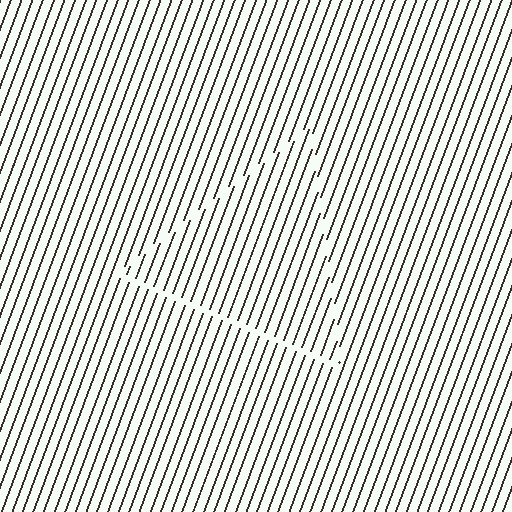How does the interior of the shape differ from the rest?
The interior of the shape contains the same grating, shifted by half a period — the contour is defined by the phase discontinuity where line-ends from the inner and outer gratings abut.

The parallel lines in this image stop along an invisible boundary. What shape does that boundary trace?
An illusory triangle. The interior of the shape contains the same grating, shifted by half a period — the contour is defined by the phase discontinuity where line-ends from the inner and outer gratings abut.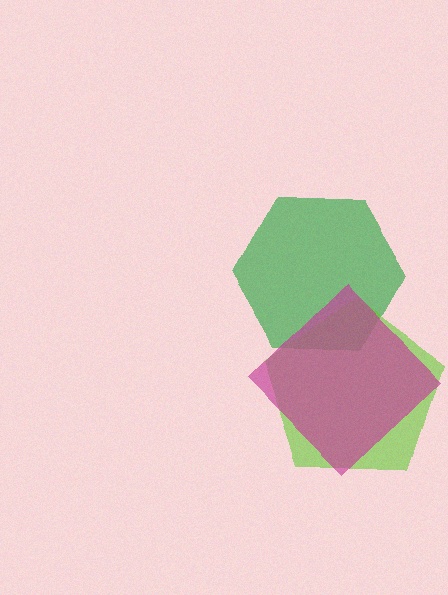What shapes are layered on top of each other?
The layered shapes are: a green hexagon, a lime pentagon, a magenta diamond.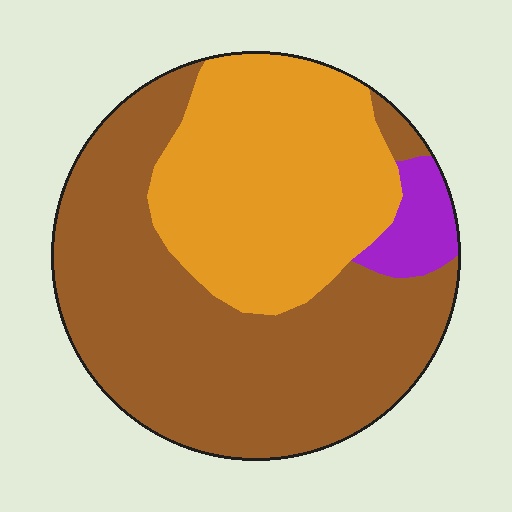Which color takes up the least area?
Purple, at roughly 5%.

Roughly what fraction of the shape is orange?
Orange covers 37% of the shape.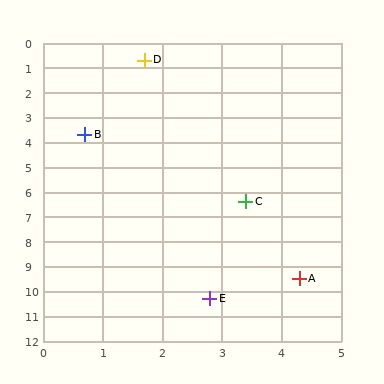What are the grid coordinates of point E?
Point E is at approximately (2.8, 10.3).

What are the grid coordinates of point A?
Point A is at approximately (4.3, 9.5).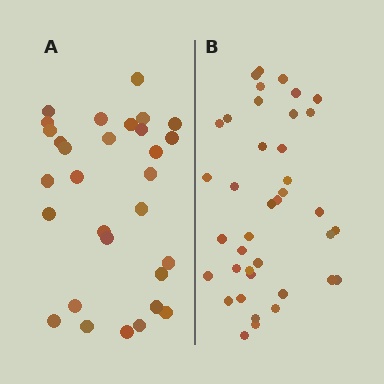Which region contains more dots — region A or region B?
Region B (the right region) has more dots.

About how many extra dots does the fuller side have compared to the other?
Region B has roughly 8 or so more dots than region A.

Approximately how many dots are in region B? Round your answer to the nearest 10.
About 40 dots. (The exact count is 39, which rounds to 40.)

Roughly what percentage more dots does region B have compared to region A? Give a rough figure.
About 30% more.